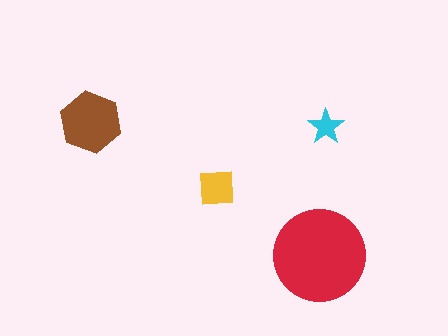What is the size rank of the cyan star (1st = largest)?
4th.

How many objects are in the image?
There are 4 objects in the image.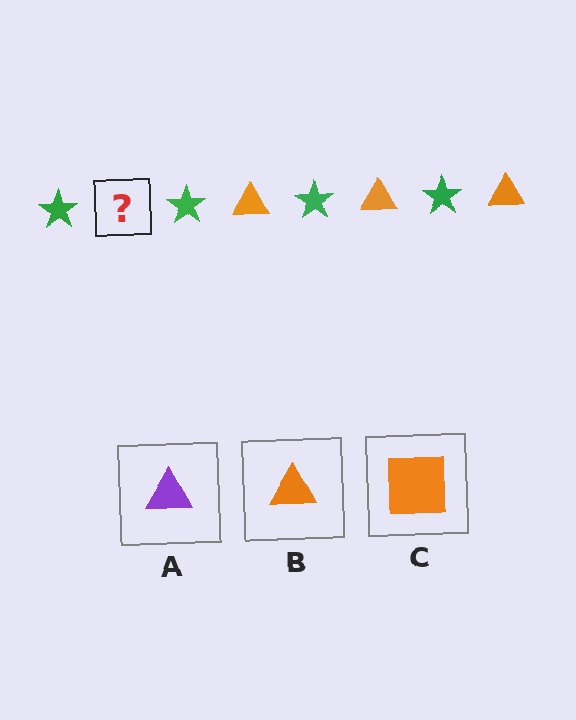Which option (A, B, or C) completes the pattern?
B.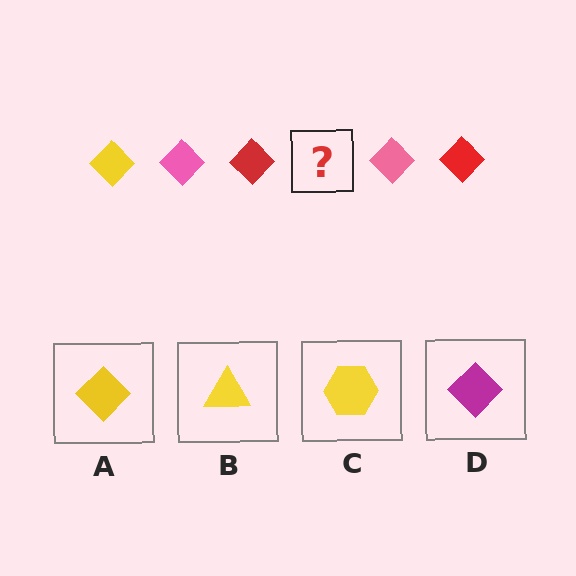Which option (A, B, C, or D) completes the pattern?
A.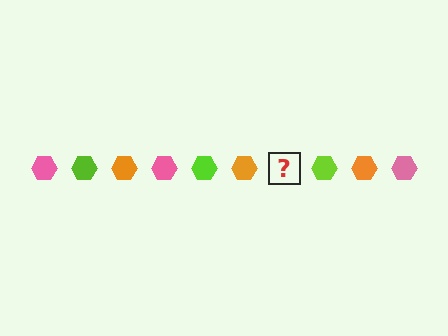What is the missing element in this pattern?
The missing element is a pink hexagon.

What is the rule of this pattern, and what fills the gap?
The rule is that the pattern cycles through pink, lime, orange hexagons. The gap should be filled with a pink hexagon.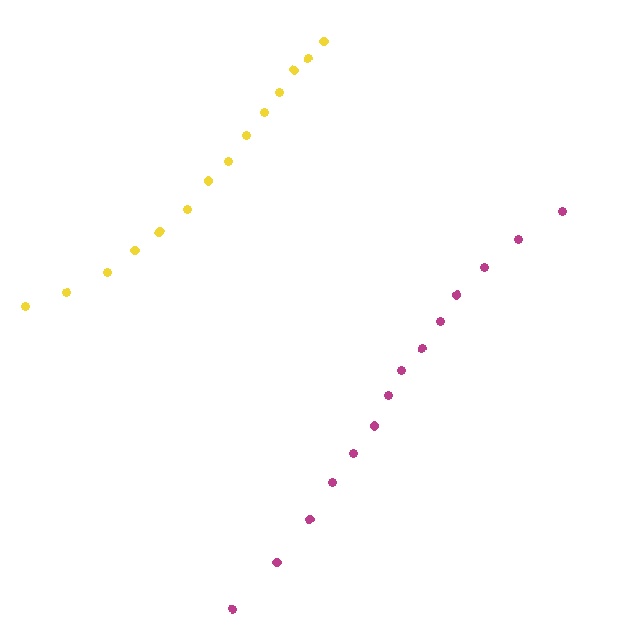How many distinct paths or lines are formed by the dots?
There are 2 distinct paths.